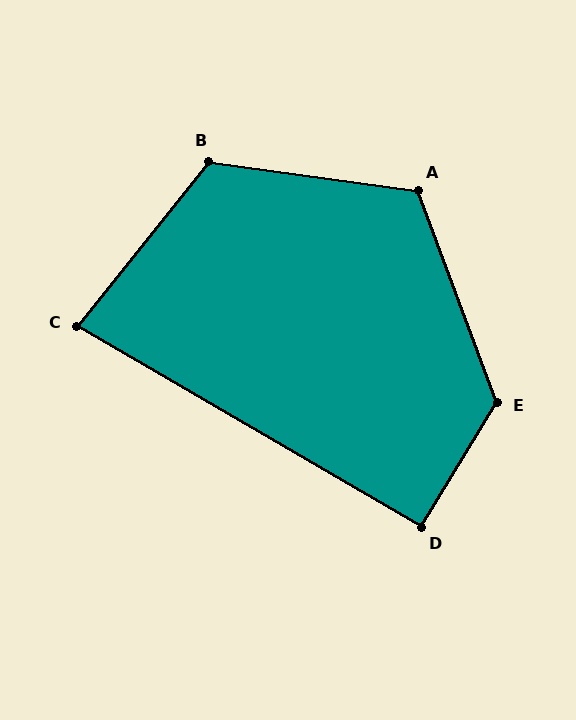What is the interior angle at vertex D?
Approximately 91 degrees (approximately right).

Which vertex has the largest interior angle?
E, at approximately 128 degrees.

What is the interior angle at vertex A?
Approximately 118 degrees (obtuse).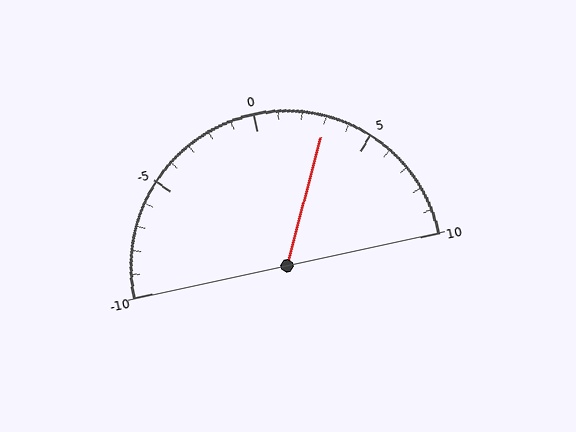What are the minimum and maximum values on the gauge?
The gauge ranges from -10 to 10.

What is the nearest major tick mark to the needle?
The nearest major tick mark is 5.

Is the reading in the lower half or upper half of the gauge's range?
The reading is in the upper half of the range (-10 to 10).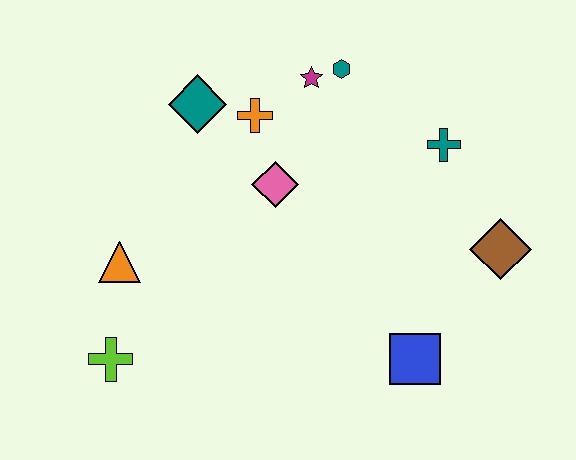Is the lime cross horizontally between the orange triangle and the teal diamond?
No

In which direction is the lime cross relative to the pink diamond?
The lime cross is below the pink diamond.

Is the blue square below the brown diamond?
Yes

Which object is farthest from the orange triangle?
The brown diamond is farthest from the orange triangle.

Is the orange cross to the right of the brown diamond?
No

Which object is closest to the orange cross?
The teal diamond is closest to the orange cross.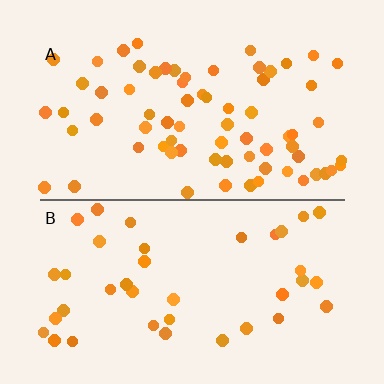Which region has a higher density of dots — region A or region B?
A (the top).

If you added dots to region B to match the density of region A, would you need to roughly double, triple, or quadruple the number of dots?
Approximately double.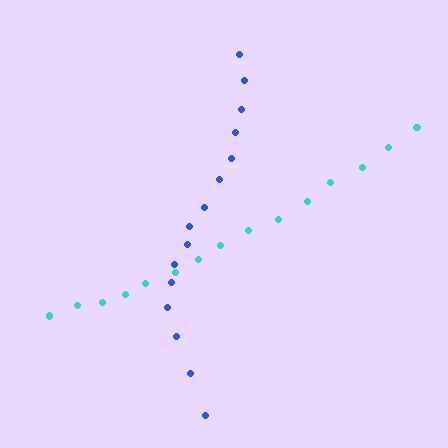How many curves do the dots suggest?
There are 2 distinct paths.